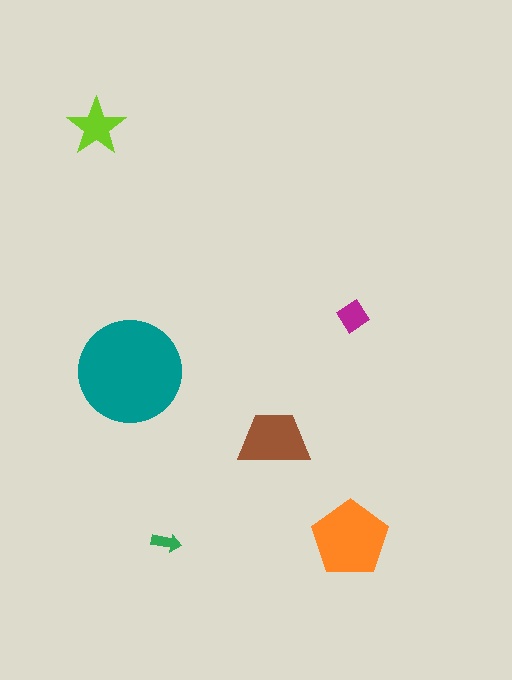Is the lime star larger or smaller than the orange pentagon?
Smaller.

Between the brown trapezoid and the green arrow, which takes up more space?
The brown trapezoid.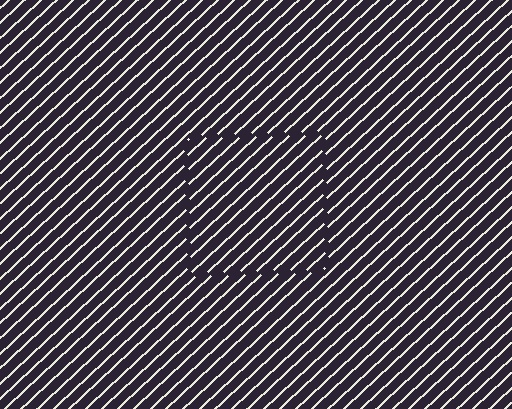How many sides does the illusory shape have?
4 sides — the line-ends trace a square.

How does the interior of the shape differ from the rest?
The interior of the shape contains the same grating, shifted by half a period — the contour is defined by the phase discontinuity where line-ends from the inner and outer gratings abut.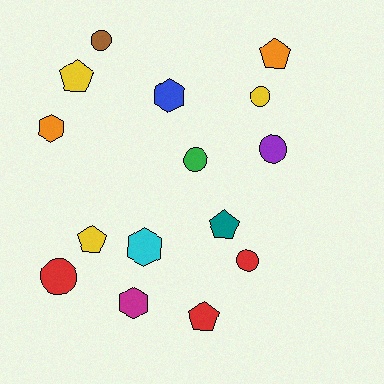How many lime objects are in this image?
There are no lime objects.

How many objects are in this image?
There are 15 objects.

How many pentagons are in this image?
There are 5 pentagons.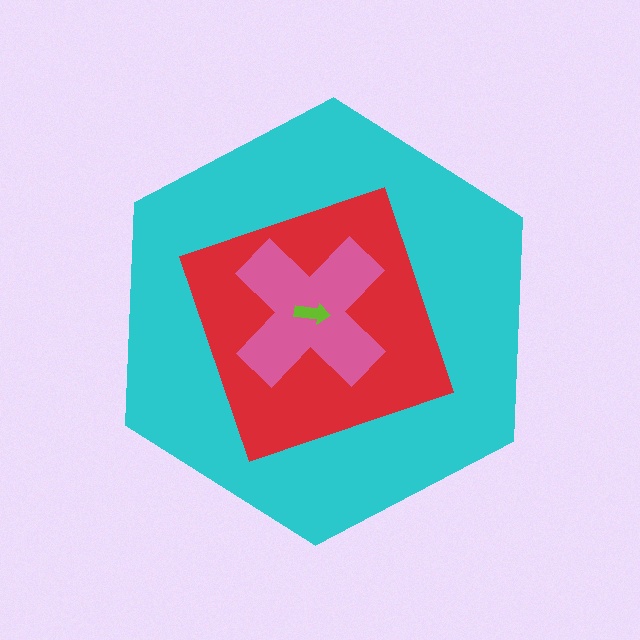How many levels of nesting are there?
4.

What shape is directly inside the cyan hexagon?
The red square.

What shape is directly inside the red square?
The pink cross.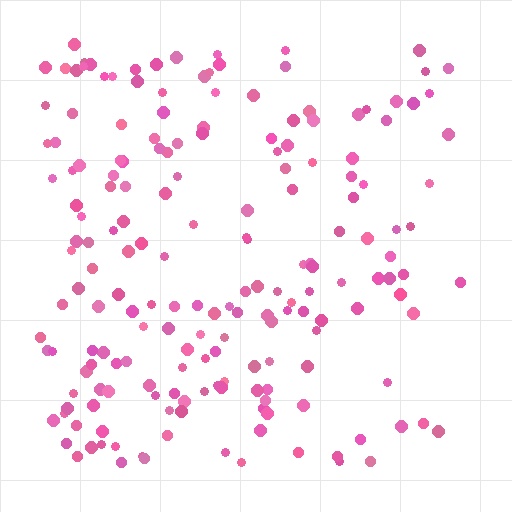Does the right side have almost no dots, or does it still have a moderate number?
Still a moderate number, just noticeably fewer than the left.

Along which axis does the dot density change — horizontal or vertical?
Horizontal.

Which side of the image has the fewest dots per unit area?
The right.